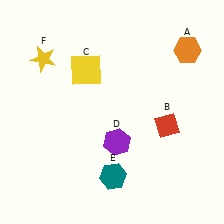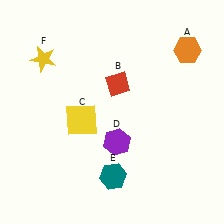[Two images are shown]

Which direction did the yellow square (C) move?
The yellow square (C) moved down.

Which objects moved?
The objects that moved are: the red diamond (B), the yellow square (C).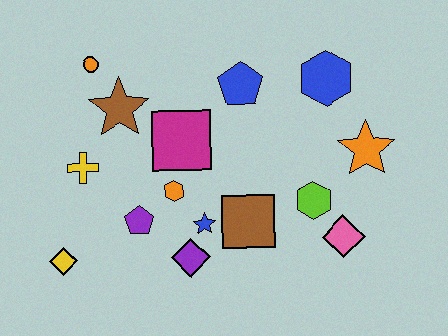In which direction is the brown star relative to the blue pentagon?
The brown star is to the left of the blue pentagon.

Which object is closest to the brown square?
The blue star is closest to the brown square.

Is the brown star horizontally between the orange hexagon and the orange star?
No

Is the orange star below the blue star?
No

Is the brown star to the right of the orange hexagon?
No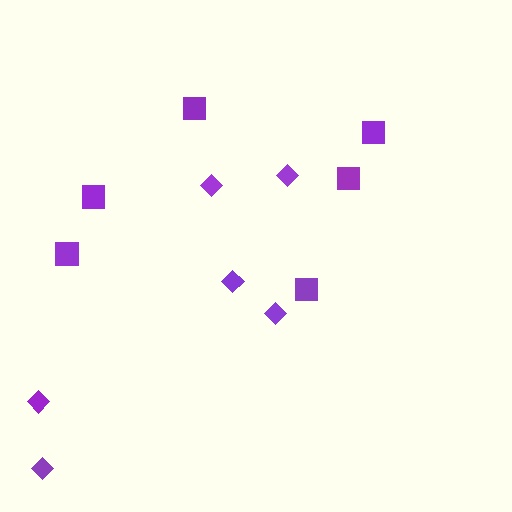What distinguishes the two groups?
There are 2 groups: one group of squares (6) and one group of diamonds (6).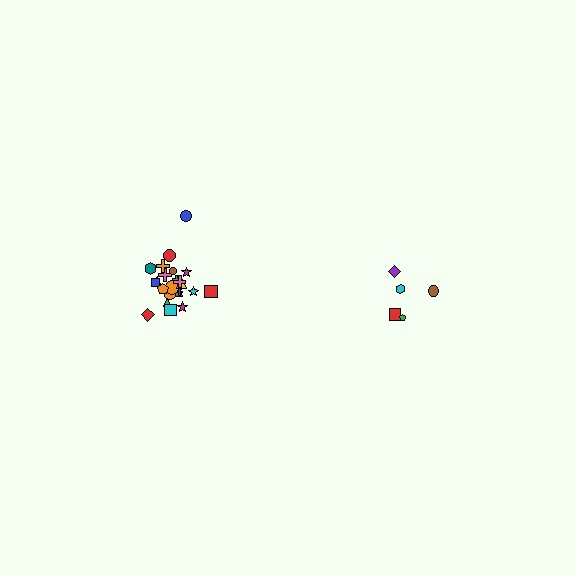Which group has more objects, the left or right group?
The left group.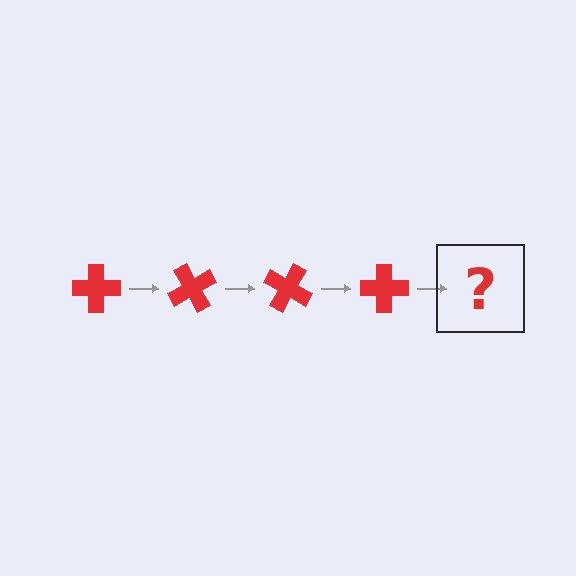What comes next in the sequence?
The next element should be a red cross rotated 240 degrees.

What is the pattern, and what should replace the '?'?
The pattern is that the cross rotates 60 degrees each step. The '?' should be a red cross rotated 240 degrees.